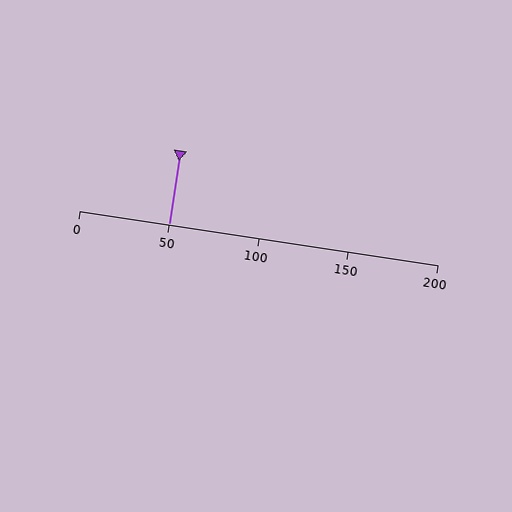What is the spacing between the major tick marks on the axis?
The major ticks are spaced 50 apart.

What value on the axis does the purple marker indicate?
The marker indicates approximately 50.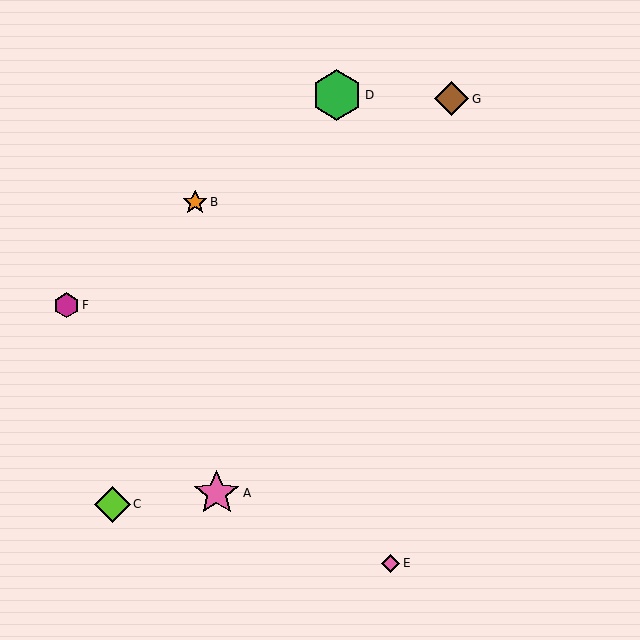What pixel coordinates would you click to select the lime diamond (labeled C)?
Click at (112, 504) to select the lime diamond C.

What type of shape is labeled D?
Shape D is a green hexagon.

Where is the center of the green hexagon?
The center of the green hexagon is at (337, 95).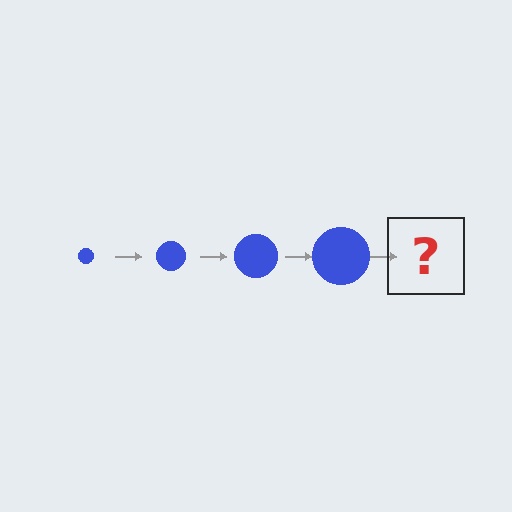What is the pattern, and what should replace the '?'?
The pattern is that the circle gets progressively larger each step. The '?' should be a blue circle, larger than the previous one.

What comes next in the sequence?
The next element should be a blue circle, larger than the previous one.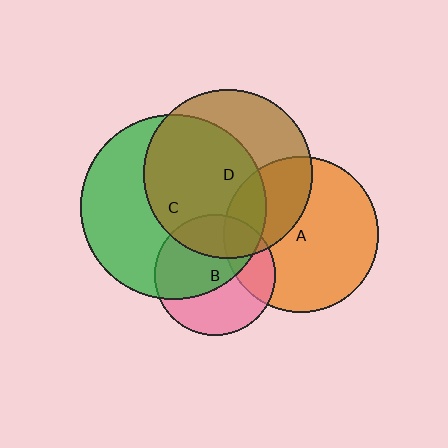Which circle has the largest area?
Circle C (green).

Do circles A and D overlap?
Yes.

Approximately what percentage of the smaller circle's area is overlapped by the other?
Approximately 35%.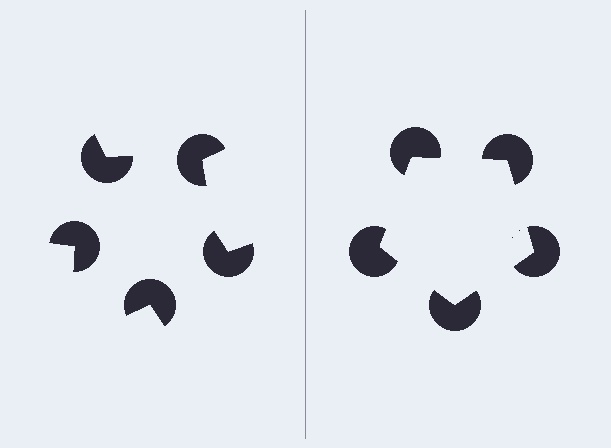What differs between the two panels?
The pac-man discs are positioned identically on both sides; only the wedge orientations differ. On the right they align to a pentagon; on the left they are misaligned.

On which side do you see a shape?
An illusory pentagon appears on the right side. On the left side the wedge cuts are rotated, so no coherent shape forms.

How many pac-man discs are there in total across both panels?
10 — 5 on each side.